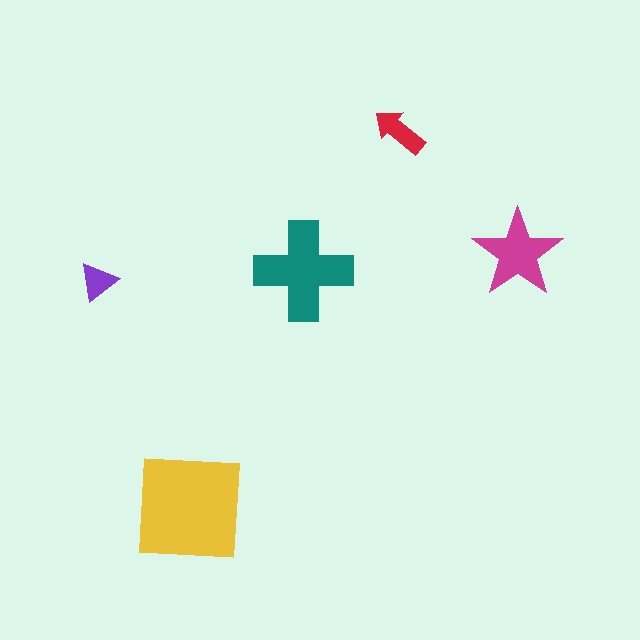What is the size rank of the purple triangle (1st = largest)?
5th.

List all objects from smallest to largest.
The purple triangle, the red arrow, the magenta star, the teal cross, the yellow square.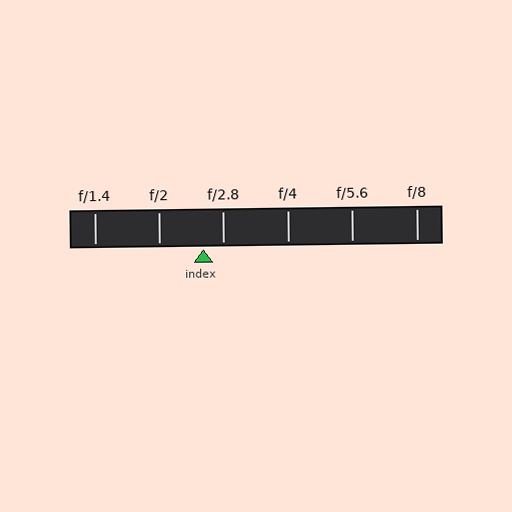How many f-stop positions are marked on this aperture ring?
There are 6 f-stop positions marked.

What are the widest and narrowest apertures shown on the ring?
The widest aperture shown is f/1.4 and the narrowest is f/8.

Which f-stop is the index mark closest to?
The index mark is closest to f/2.8.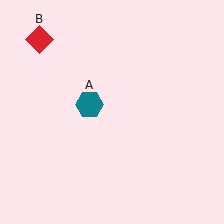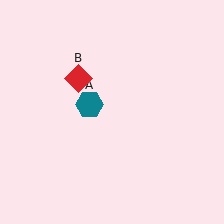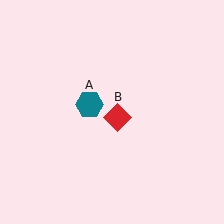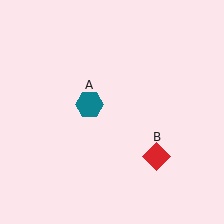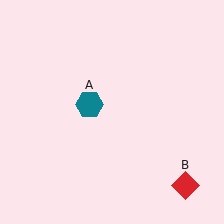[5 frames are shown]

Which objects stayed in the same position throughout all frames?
Teal hexagon (object A) remained stationary.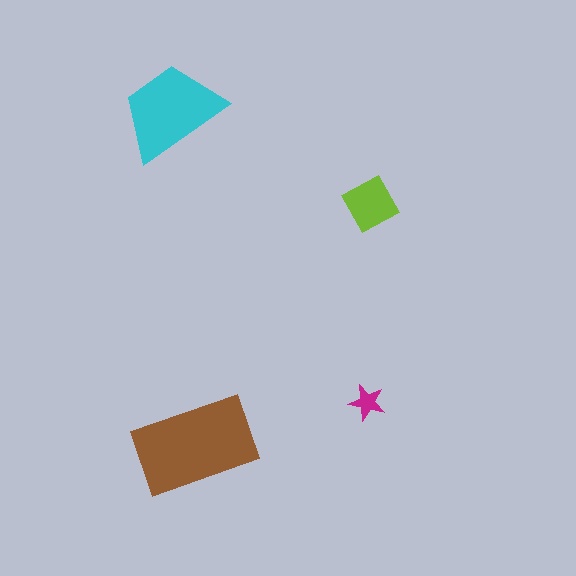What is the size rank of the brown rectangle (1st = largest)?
1st.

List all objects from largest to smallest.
The brown rectangle, the cyan trapezoid, the lime square, the magenta star.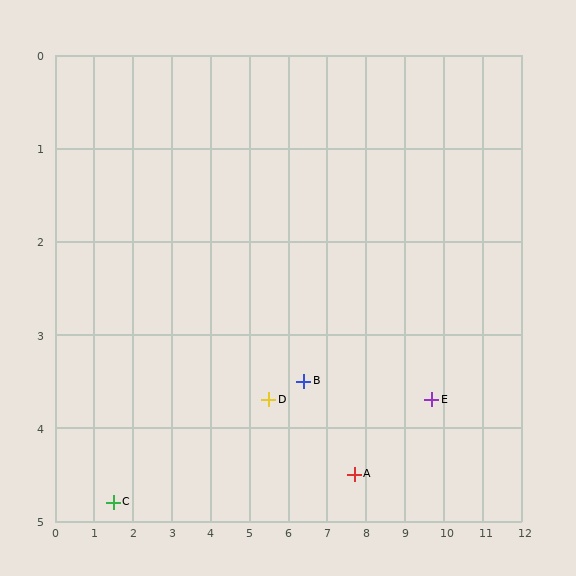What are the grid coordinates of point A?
Point A is at approximately (7.7, 4.5).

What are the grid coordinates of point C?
Point C is at approximately (1.5, 4.8).